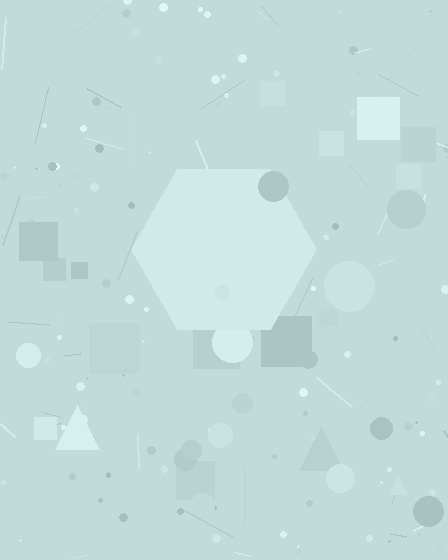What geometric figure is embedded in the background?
A hexagon is embedded in the background.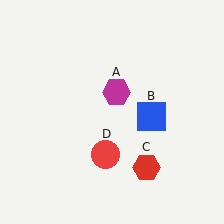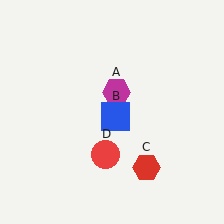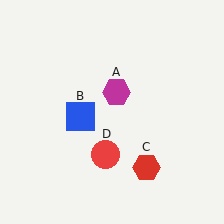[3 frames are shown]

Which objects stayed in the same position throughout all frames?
Magenta hexagon (object A) and red hexagon (object C) and red circle (object D) remained stationary.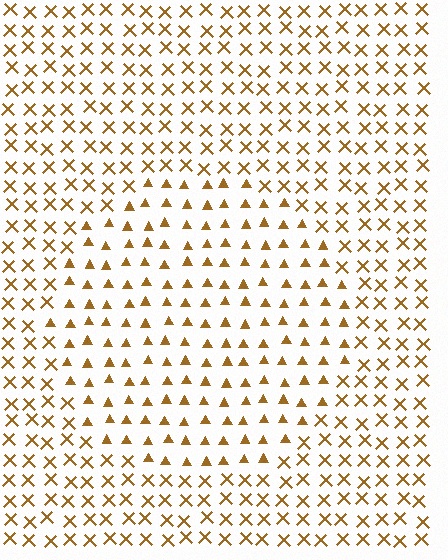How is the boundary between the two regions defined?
The boundary is defined by a change in element shape: triangles inside vs. X marks outside. All elements share the same color and spacing.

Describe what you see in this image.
The image is filled with small brown elements arranged in a uniform grid. A circle-shaped region contains triangles, while the surrounding area contains X marks. The boundary is defined purely by the change in element shape.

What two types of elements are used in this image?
The image uses triangles inside the circle region and X marks outside it.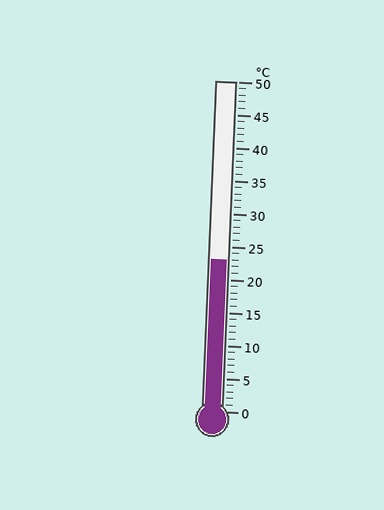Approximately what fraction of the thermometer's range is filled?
The thermometer is filled to approximately 45% of its range.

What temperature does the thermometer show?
The thermometer shows approximately 23°C.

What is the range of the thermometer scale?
The thermometer scale ranges from 0°C to 50°C.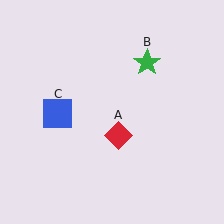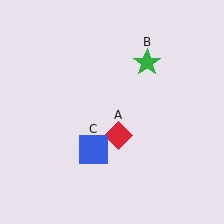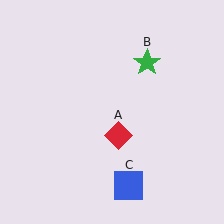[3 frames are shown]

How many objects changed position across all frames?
1 object changed position: blue square (object C).